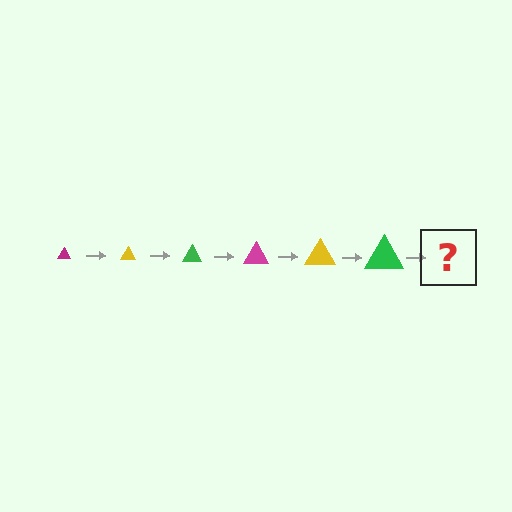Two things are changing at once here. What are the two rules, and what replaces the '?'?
The two rules are that the triangle grows larger each step and the color cycles through magenta, yellow, and green. The '?' should be a magenta triangle, larger than the previous one.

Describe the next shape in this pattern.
It should be a magenta triangle, larger than the previous one.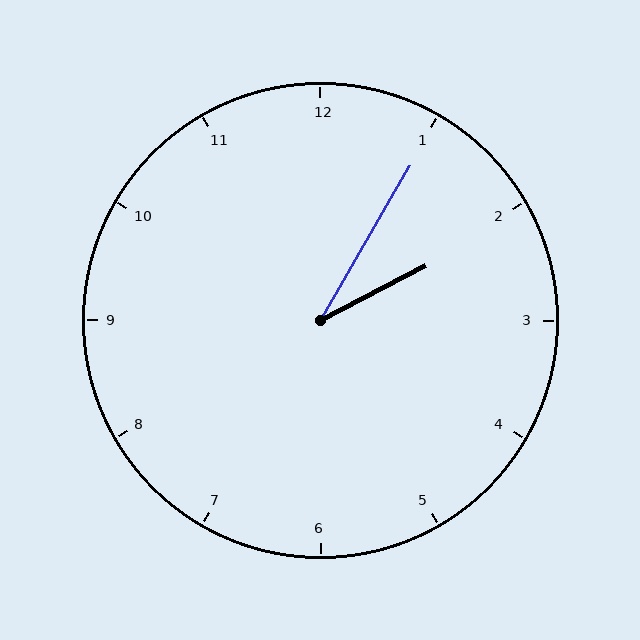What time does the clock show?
2:05.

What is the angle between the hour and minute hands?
Approximately 32 degrees.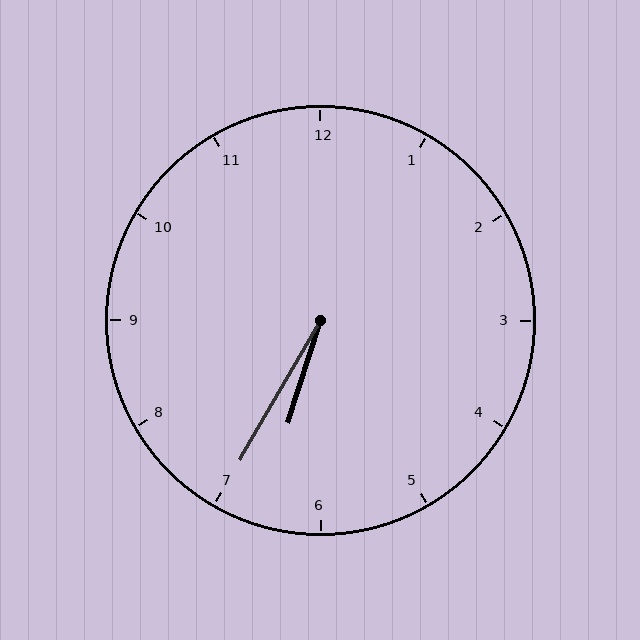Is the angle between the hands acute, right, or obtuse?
It is acute.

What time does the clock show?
6:35.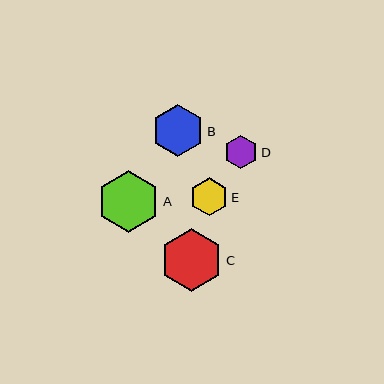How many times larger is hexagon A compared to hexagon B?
Hexagon A is approximately 1.2 times the size of hexagon B.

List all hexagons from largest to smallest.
From largest to smallest: C, A, B, E, D.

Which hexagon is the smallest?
Hexagon D is the smallest with a size of approximately 33 pixels.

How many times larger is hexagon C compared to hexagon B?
Hexagon C is approximately 1.2 times the size of hexagon B.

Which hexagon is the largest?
Hexagon C is the largest with a size of approximately 62 pixels.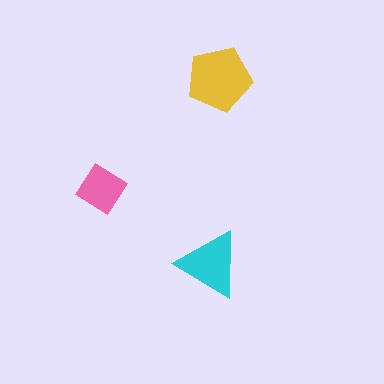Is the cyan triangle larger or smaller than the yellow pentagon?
Smaller.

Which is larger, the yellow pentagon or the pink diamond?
The yellow pentagon.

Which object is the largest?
The yellow pentagon.